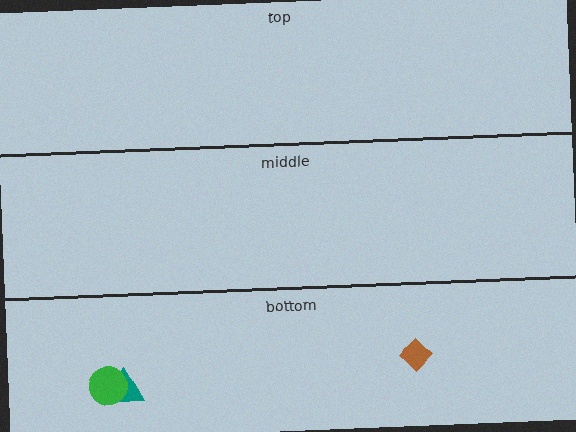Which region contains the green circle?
The bottom region.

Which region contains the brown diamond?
The bottom region.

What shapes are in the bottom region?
The brown diamond, the teal triangle, the green circle.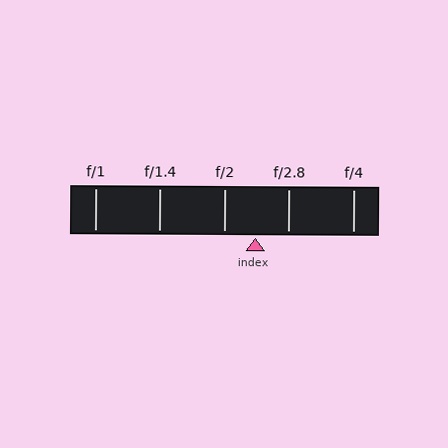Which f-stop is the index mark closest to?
The index mark is closest to f/2.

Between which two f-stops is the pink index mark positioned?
The index mark is between f/2 and f/2.8.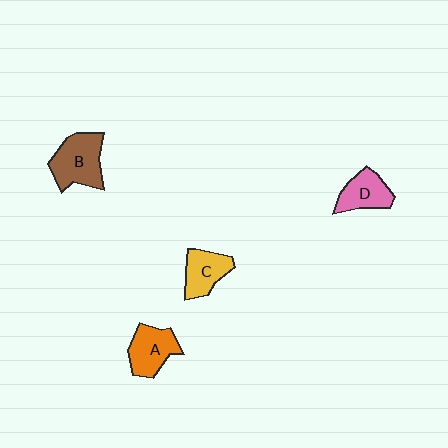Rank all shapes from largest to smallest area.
From largest to smallest: B (brown), A (orange), C (yellow), D (pink).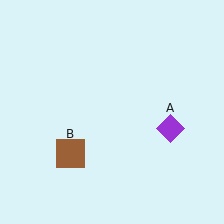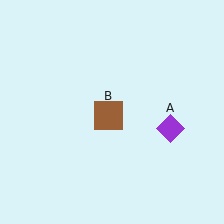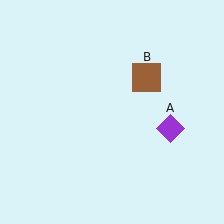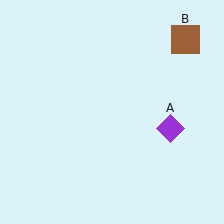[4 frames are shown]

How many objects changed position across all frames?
1 object changed position: brown square (object B).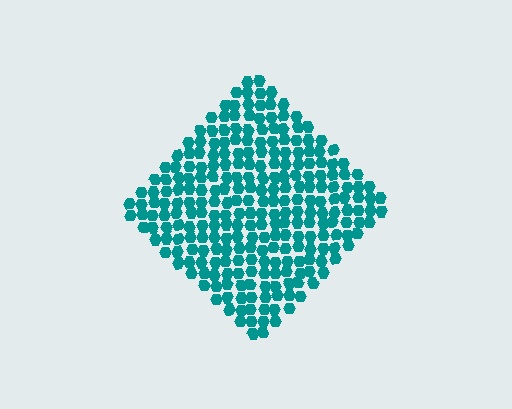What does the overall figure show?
The overall figure shows a diamond.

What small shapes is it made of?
It is made of small hexagons.